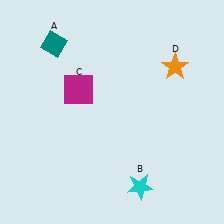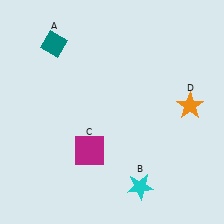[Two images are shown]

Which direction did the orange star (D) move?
The orange star (D) moved down.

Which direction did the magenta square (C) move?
The magenta square (C) moved down.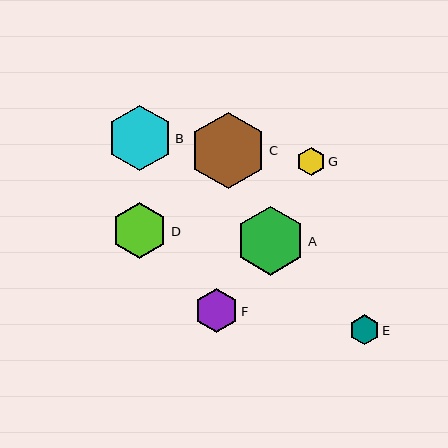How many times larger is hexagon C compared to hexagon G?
Hexagon C is approximately 2.7 times the size of hexagon G.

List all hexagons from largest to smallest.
From largest to smallest: C, A, B, D, F, E, G.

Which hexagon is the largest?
Hexagon C is the largest with a size of approximately 76 pixels.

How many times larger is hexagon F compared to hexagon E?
Hexagon F is approximately 1.5 times the size of hexagon E.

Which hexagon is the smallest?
Hexagon G is the smallest with a size of approximately 28 pixels.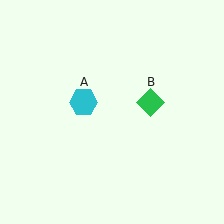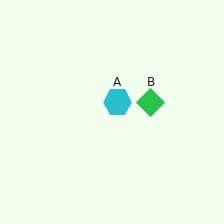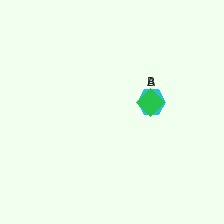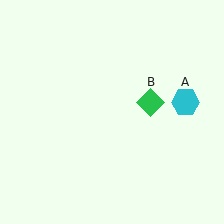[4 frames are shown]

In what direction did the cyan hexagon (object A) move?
The cyan hexagon (object A) moved right.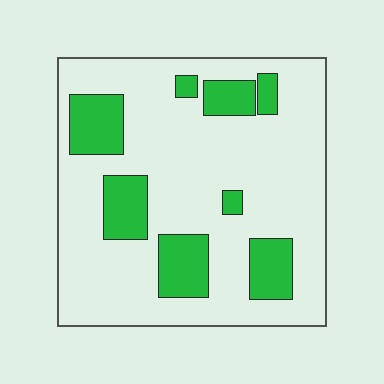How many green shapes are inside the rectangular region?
8.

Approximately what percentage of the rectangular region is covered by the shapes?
Approximately 20%.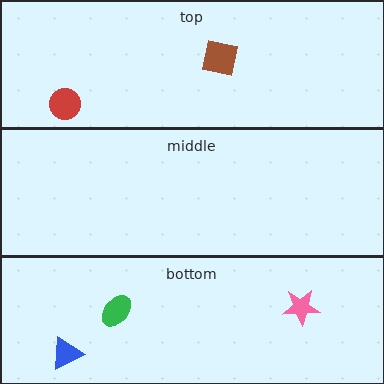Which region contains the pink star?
The bottom region.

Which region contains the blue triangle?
The bottom region.